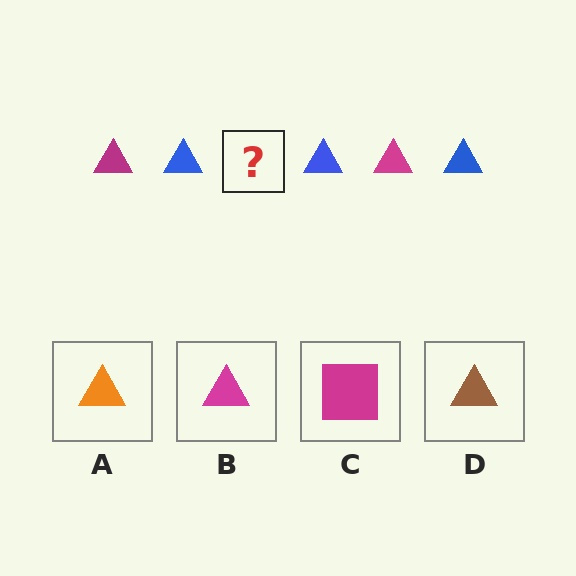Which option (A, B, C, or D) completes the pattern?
B.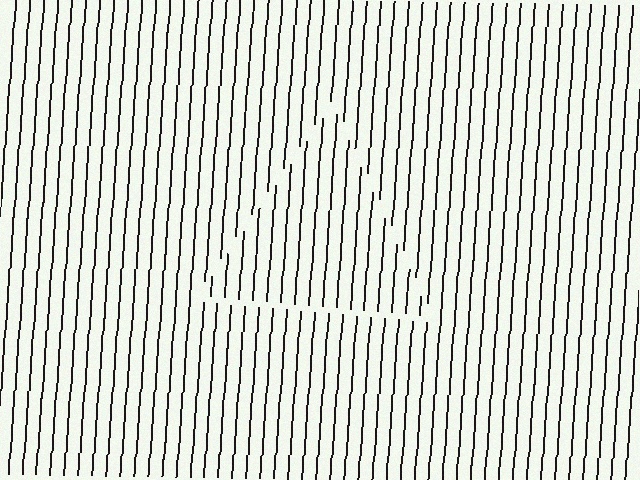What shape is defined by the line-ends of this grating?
An illusory triangle. The interior of the shape contains the same grating, shifted by half a period — the contour is defined by the phase discontinuity where line-ends from the inner and outer gratings abut.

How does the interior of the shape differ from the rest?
The interior of the shape contains the same grating, shifted by half a period — the contour is defined by the phase discontinuity where line-ends from the inner and outer gratings abut.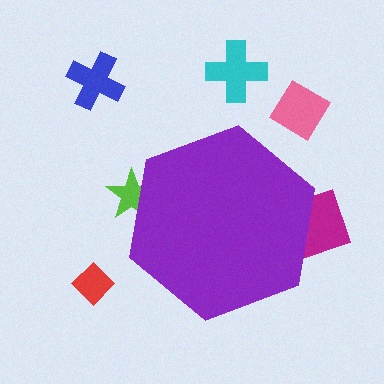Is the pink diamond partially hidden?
No, the pink diamond is fully visible.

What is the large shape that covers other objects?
A purple hexagon.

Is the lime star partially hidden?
Yes, the lime star is partially hidden behind the purple hexagon.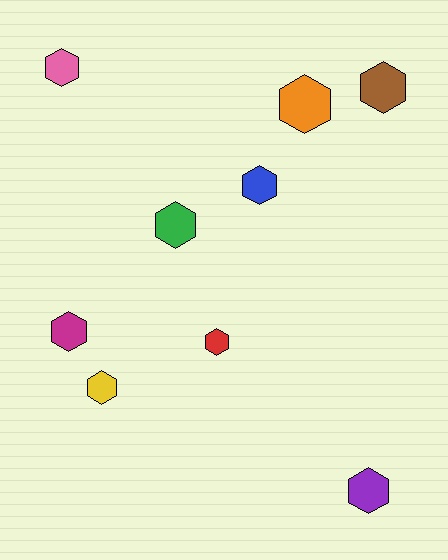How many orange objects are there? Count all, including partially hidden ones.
There is 1 orange object.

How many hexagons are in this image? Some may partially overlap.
There are 9 hexagons.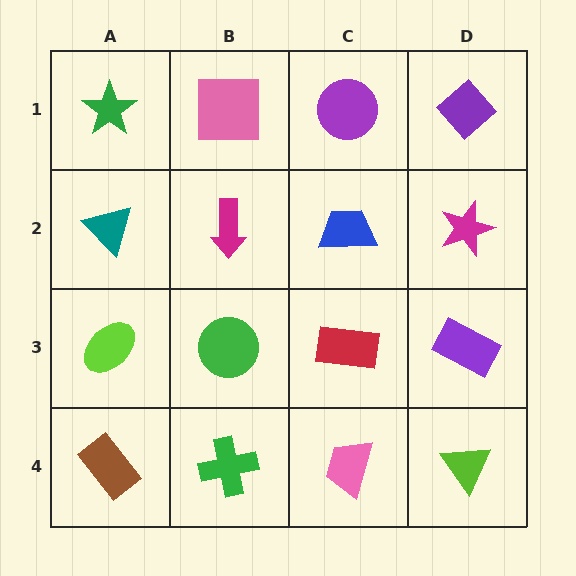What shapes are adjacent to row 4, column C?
A red rectangle (row 3, column C), a green cross (row 4, column B), a lime triangle (row 4, column D).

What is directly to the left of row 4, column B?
A brown rectangle.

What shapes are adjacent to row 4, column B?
A green circle (row 3, column B), a brown rectangle (row 4, column A), a pink trapezoid (row 4, column C).